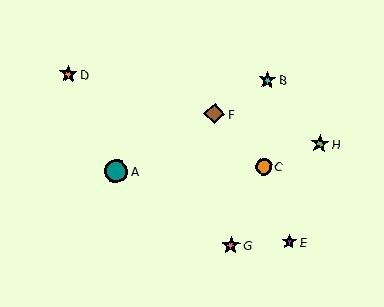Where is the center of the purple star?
The center of the purple star is at (289, 242).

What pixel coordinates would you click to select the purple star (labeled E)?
Click at (289, 242) to select the purple star E.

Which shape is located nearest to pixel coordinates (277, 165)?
The orange circle (labeled C) at (264, 167) is nearest to that location.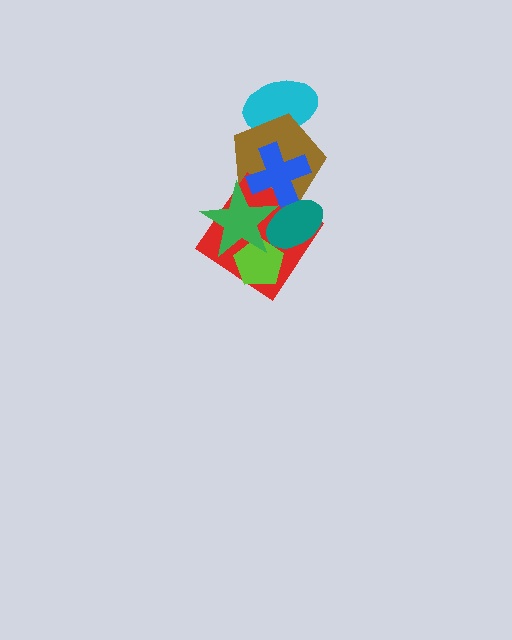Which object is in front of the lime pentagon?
The green star is in front of the lime pentagon.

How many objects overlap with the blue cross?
4 objects overlap with the blue cross.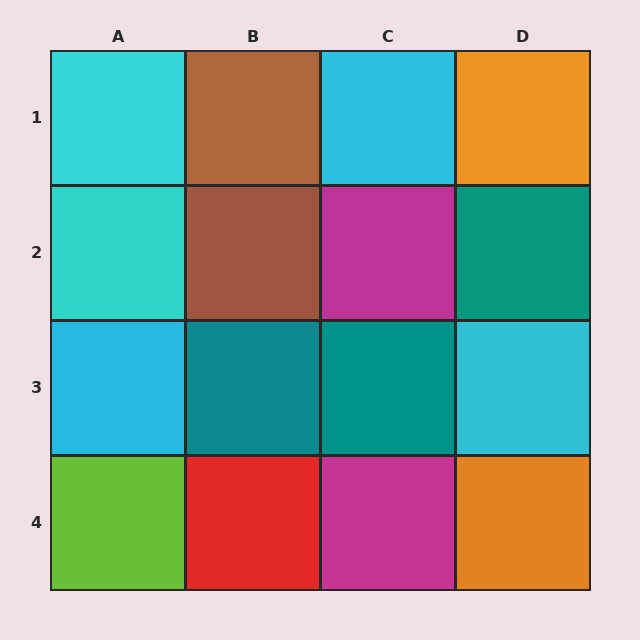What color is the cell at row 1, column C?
Cyan.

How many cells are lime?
1 cell is lime.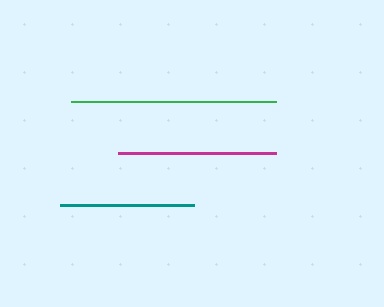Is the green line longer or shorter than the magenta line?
The green line is longer than the magenta line.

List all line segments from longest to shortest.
From longest to shortest: green, magenta, teal.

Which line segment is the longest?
The green line is the longest at approximately 205 pixels.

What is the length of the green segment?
The green segment is approximately 205 pixels long.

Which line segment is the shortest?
The teal line is the shortest at approximately 135 pixels.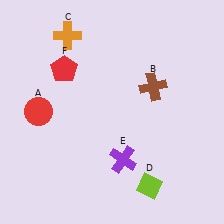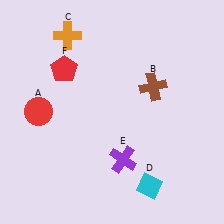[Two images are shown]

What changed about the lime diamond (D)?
In Image 1, D is lime. In Image 2, it changed to cyan.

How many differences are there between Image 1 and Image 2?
There is 1 difference between the two images.